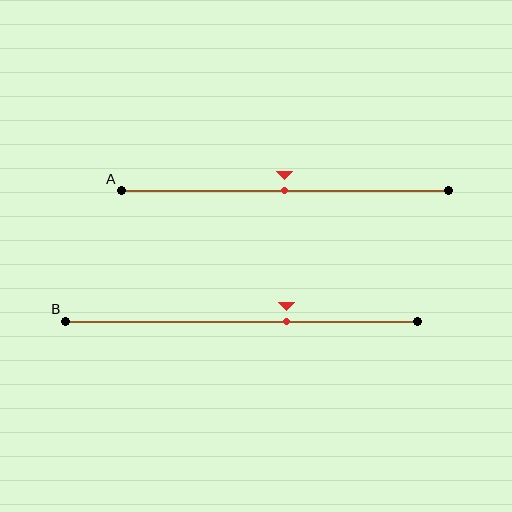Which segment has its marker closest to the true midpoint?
Segment A has its marker closest to the true midpoint.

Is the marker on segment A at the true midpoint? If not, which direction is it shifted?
Yes, the marker on segment A is at the true midpoint.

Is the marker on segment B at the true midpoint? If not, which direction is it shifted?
No, the marker on segment B is shifted to the right by about 13% of the segment length.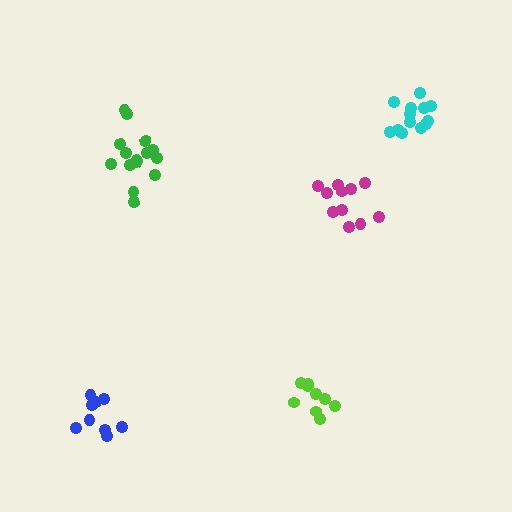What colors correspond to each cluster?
The clusters are colored: lime, cyan, green, magenta, blue.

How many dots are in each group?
Group 1: 9 dots, Group 2: 13 dots, Group 3: 15 dots, Group 4: 11 dots, Group 5: 9 dots (57 total).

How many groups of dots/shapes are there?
There are 5 groups.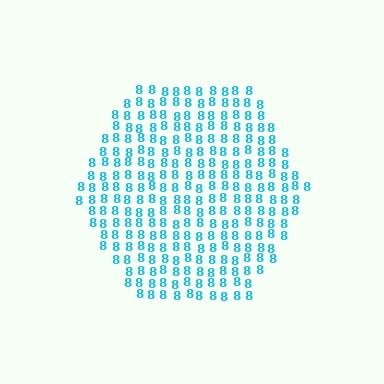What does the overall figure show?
The overall figure shows a hexagon.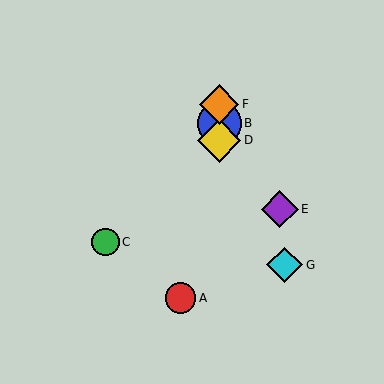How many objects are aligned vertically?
3 objects (B, D, F) are aligned vertically.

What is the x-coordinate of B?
Object B is at x≈219.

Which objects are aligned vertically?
Objects B, D, F are aligned vertically.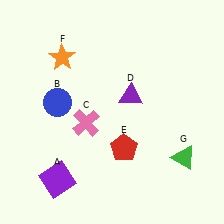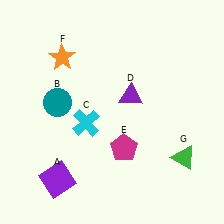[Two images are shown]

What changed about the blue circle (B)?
In Image 1, B is blue. In Image 2, it changed to teal.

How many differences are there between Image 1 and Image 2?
There are 3 differences between the two images.